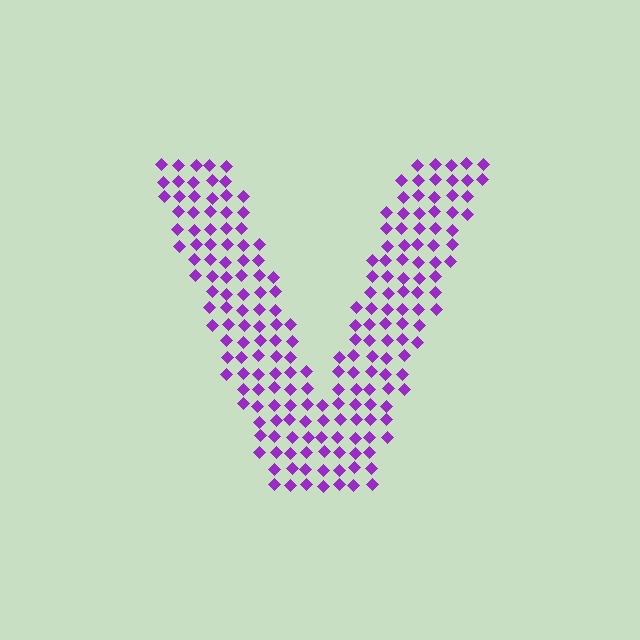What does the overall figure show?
The overall figure shows the letter V.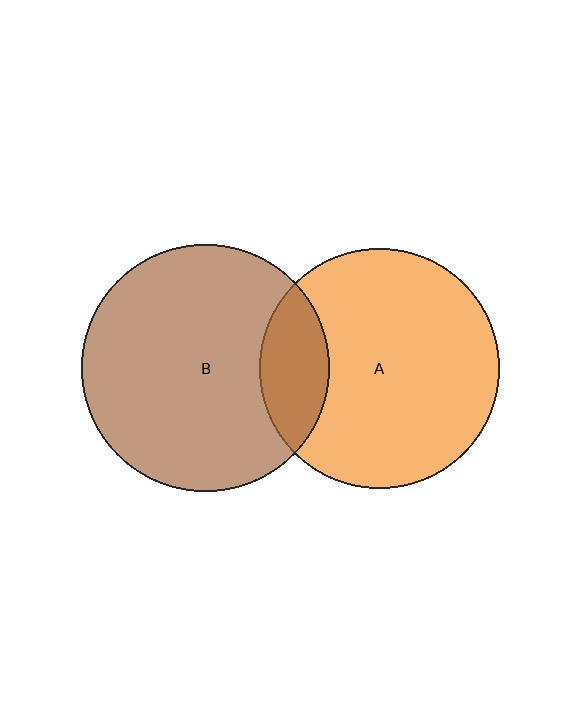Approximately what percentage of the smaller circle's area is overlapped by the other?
Approximately 20%.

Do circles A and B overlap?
Yes.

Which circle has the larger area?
Circle B (brown).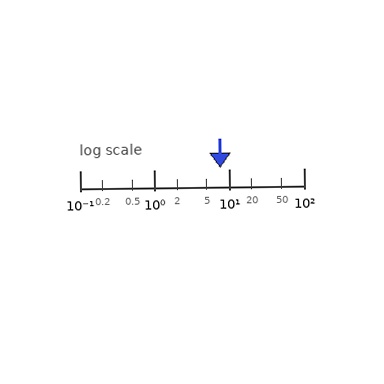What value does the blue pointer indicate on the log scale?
The pointer indicates approximately 7.7.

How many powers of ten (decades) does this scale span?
The scale spans 3 decades, from 0.1 to 100.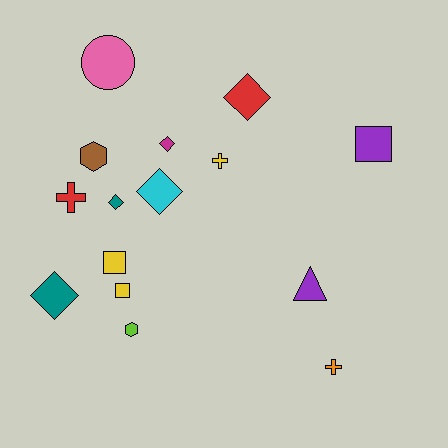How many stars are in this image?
There are no stars.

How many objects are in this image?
There are 15 objects.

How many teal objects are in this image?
There are 2 teal objects.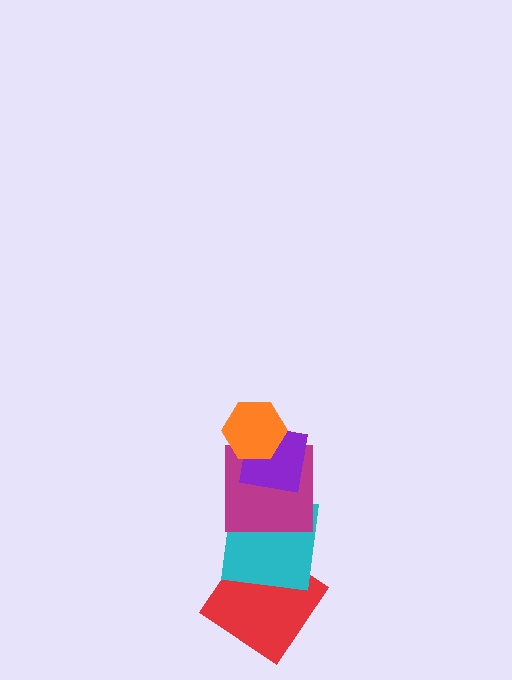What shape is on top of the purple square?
The orange hexagon is on top of the purple square.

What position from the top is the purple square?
The purple square is 2nd from the top.